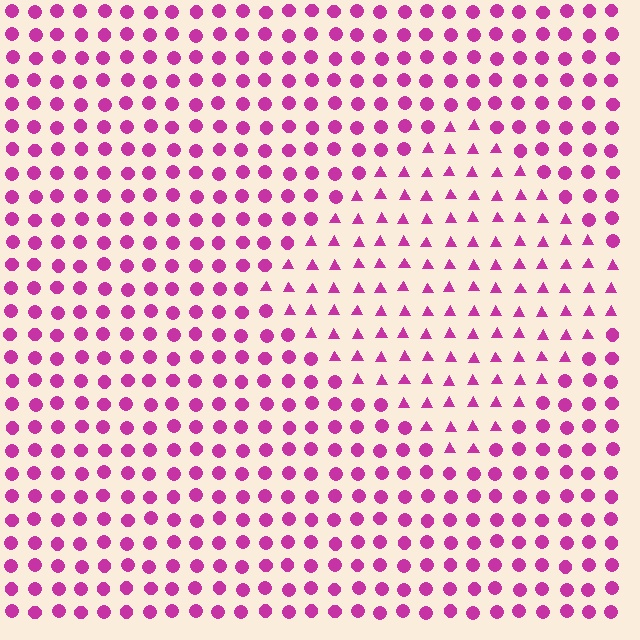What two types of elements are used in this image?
The image uses triangles inside the diamond region and circles outside it.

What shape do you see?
I see a diamond.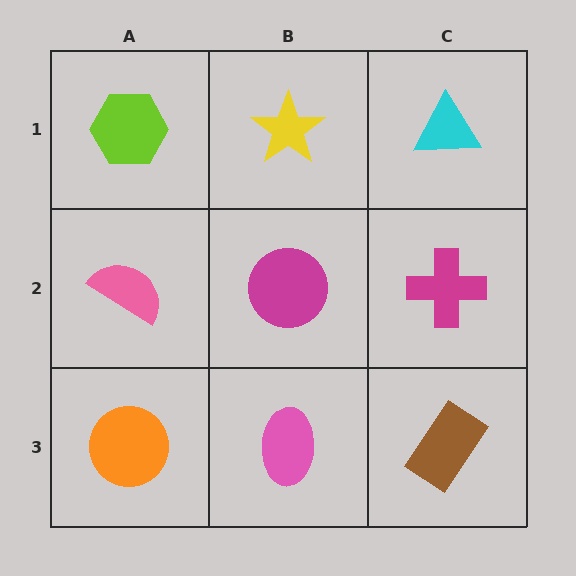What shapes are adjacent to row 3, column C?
A magenta cross (row 2, column C), a pink ellipse (row 3, column B).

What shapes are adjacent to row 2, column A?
A lime hexagon (row 1, column A), an orange circle (row 3, column A), a magenta circle (row 2, column B).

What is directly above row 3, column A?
A pink semicircle.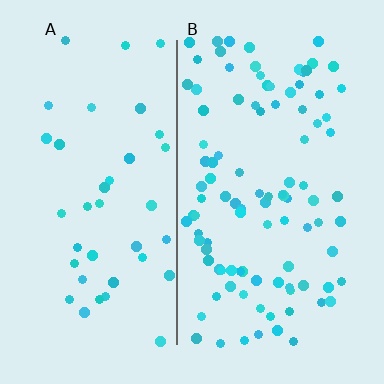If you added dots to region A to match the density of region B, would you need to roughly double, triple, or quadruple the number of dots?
Approximately triple.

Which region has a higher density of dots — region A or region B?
B (the right).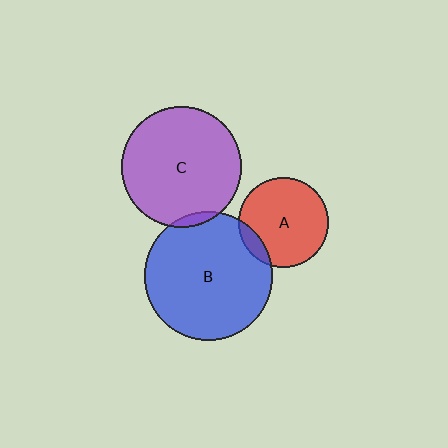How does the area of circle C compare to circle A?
Approximately 1.8 times.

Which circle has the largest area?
Circle B (blue).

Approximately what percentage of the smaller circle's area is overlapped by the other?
Approximately 5%.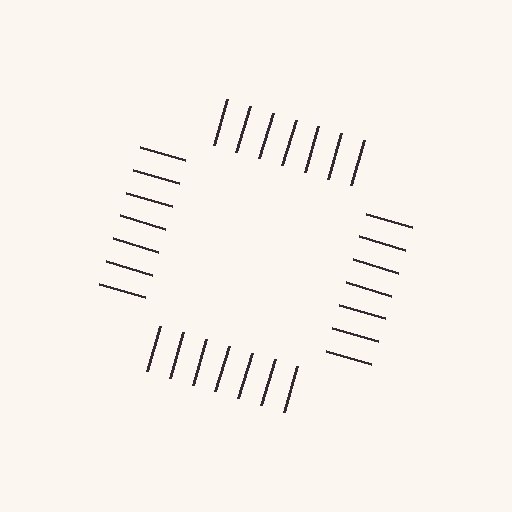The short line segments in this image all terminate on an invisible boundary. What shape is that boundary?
An illusory square — the line segments terminate on its edges but no continuous stroke is drawn.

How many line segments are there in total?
28 — 7 along each of the 4 edges.